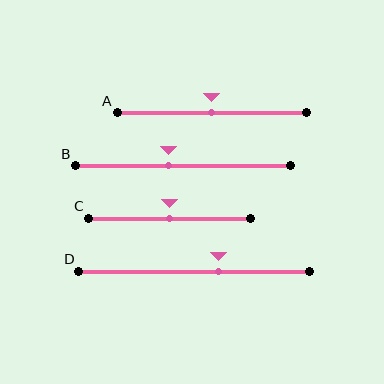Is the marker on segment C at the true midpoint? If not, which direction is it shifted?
Yes, the marker on segment C is at the true midpoint.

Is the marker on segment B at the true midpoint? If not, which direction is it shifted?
No, the marker on segment B is shifted to the left by about 7% of the segment length.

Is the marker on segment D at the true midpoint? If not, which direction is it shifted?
No, the marker on segment D is shifted to the right by about 10% of the segment length.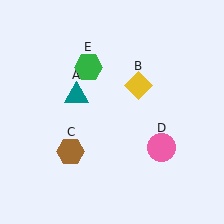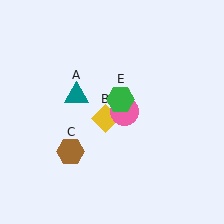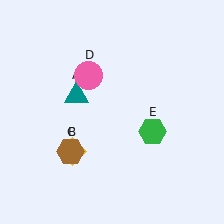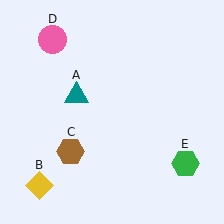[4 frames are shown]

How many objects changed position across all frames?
3 objects changed position: yellow diamond (object B), pink circle (object D), green hexagon (object E).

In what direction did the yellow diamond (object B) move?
The yellow diamond (object B) moved down and to the left.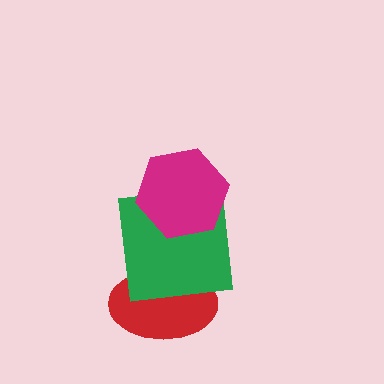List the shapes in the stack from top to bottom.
From top to bottom: the magenta hexagon, the green square, the red ellipse.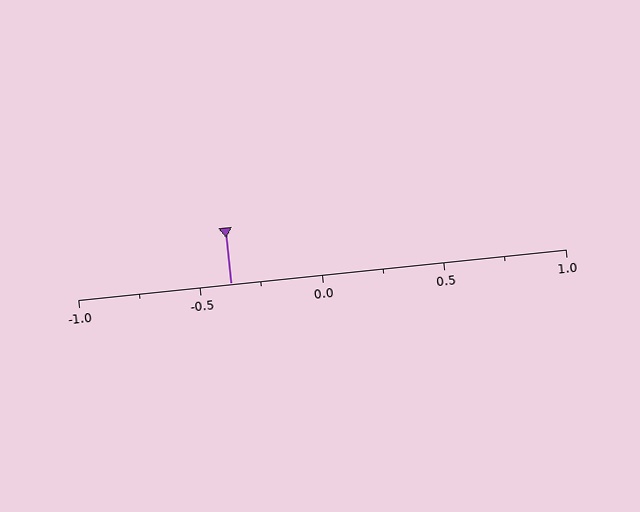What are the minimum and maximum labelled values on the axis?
The axis runs from -1.0 to 1.0.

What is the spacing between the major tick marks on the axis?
The major ticks are spaced 0.5 apart.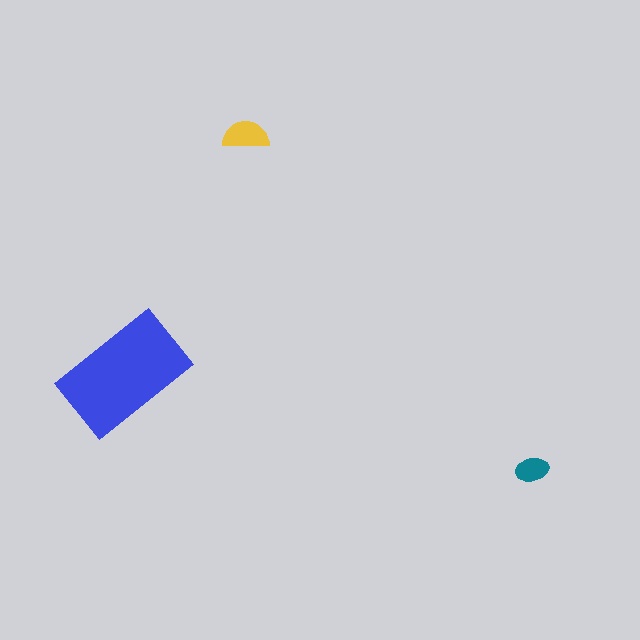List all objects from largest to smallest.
The blue rectangle, the yellow semicircle, the teal ellipse.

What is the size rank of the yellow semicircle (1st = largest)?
2nd.